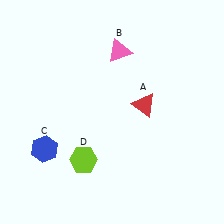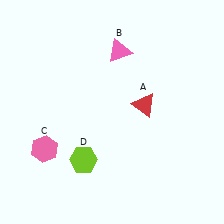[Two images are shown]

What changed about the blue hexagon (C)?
In Image 1, C is blue. In Image 2, it changed to pink.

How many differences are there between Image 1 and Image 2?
There is 1 difference between the two images.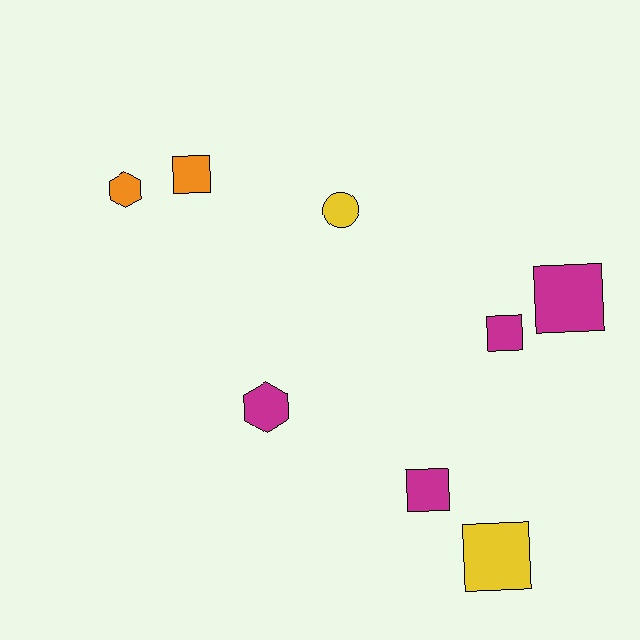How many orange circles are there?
There are no orange circles.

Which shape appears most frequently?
Square, with 5 objects.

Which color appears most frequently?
Magenta, with 4 objects.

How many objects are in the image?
There are 8 objects.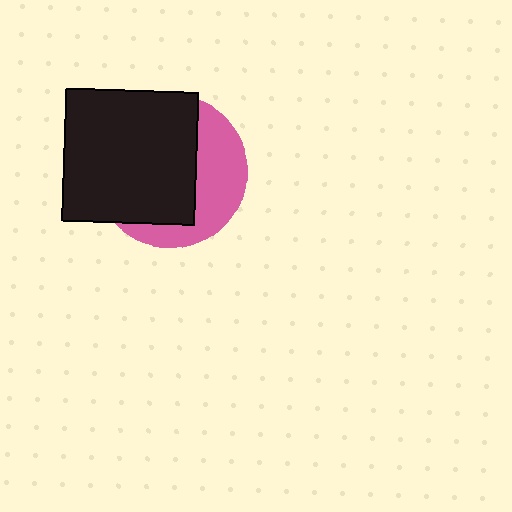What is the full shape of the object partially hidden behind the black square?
The partially hidden object is a pink circle.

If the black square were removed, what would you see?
You would see the complete pink circle.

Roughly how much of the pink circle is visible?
A small part of it is visible (roughly 37%).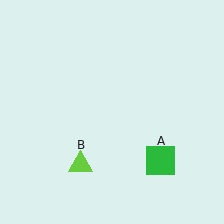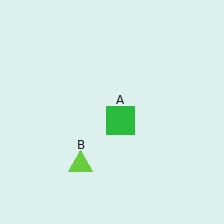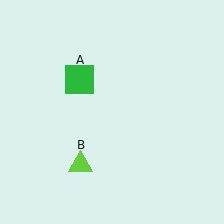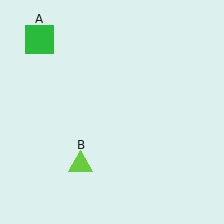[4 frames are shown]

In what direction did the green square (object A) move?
The green square (object A) moved up and to the left.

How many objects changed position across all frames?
1 object changed position: green square (object A).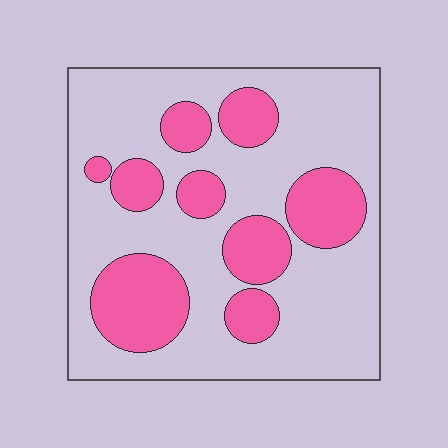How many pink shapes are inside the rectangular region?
9.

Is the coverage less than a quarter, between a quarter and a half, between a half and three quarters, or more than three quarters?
Between a quarter and a half.